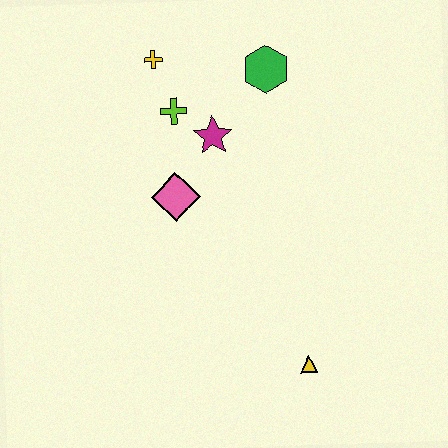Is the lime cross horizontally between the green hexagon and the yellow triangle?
No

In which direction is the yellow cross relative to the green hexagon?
The yellow cross is to the left of the green hexagon.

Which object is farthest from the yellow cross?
The yellow triangle is farthest from the yellow cross.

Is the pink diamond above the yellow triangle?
Yes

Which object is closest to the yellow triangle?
The pink diamond is closest to the yellow triangle.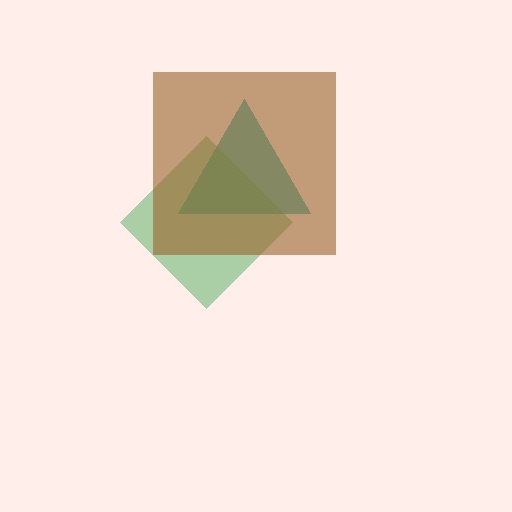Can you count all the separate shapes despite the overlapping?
Yes, there are 3 separate shapes.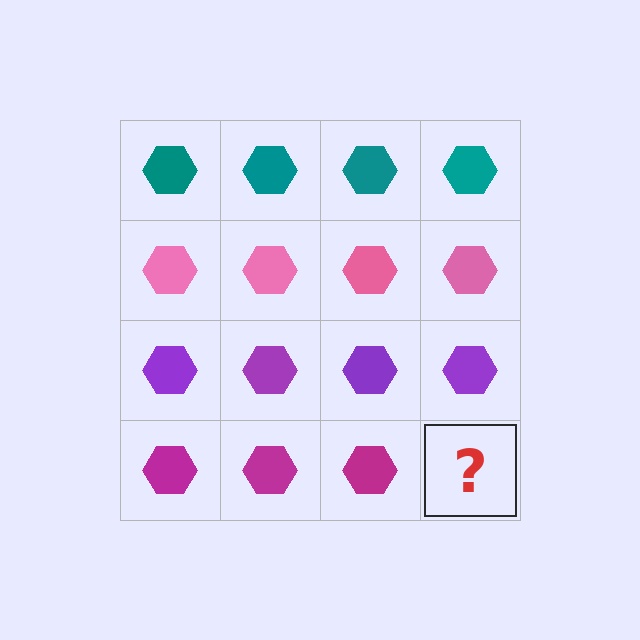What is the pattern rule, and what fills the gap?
The rule is that each row has a consistent color. The gap should be filled with a magenta hexagon.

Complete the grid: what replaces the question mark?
The question mark should be replaced with a magenta hexagon.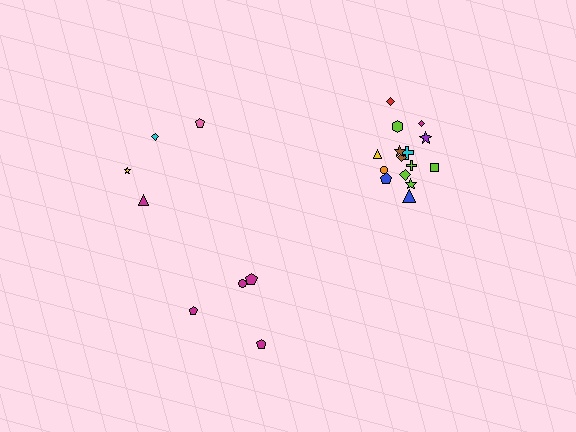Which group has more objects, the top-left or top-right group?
The top-right group.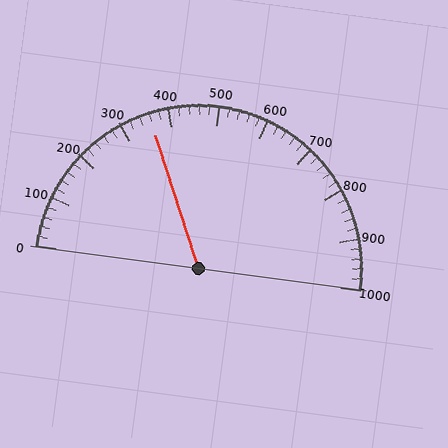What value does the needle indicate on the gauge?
The needle indicates approximately 360.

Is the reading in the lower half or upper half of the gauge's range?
The reading is in the lower half of the range (0 to 1000).